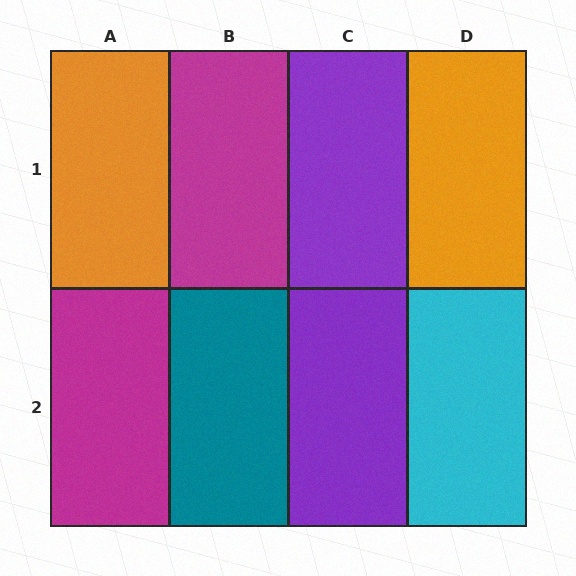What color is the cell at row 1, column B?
Magenta.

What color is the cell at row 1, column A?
Orange.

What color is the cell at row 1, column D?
Orange.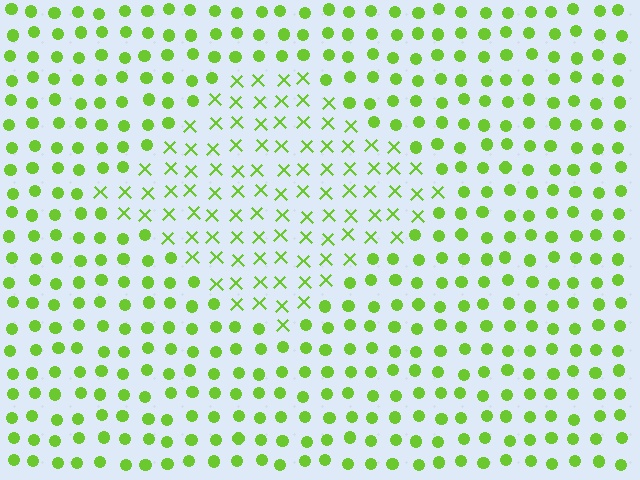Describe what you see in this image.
The image is filled with small lime elements arranged in a uniform grid. A diamond-shaped region contains X marks, while the surrounding area contains circles. The boundary is defined purely by the change in element shape.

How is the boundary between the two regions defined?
The boundary is defined by a change in element shape: X marks inside vs. circles outside. All elements share the same color and spacing.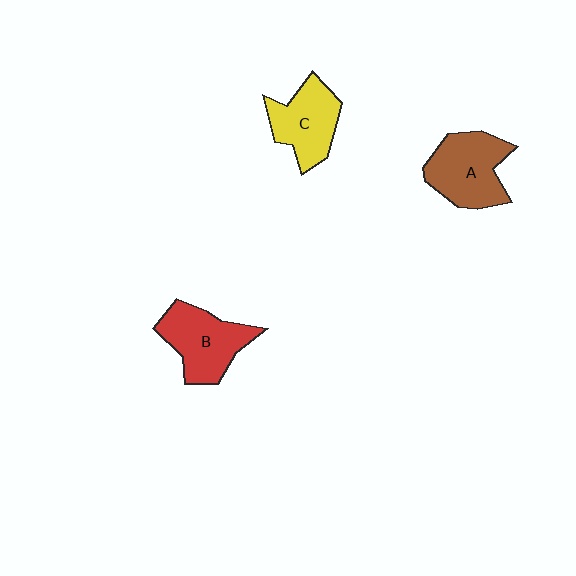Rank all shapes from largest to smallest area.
From largest to smallest: A (brown), B (red), C (yellow).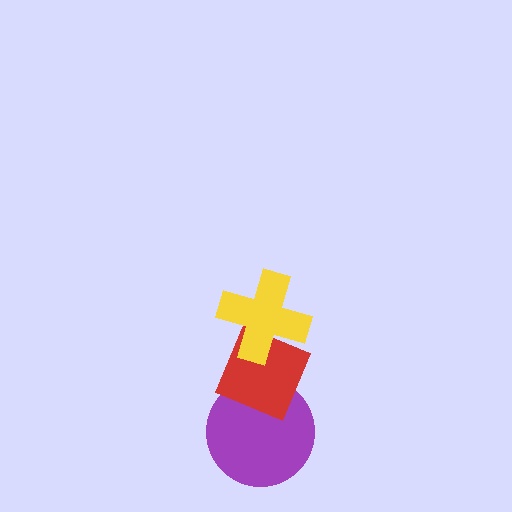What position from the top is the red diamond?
The red diamond is 2nd from the top.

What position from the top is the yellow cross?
The yellow cross is 1st from the top.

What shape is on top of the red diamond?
The yellow cross is on top of the red diamond.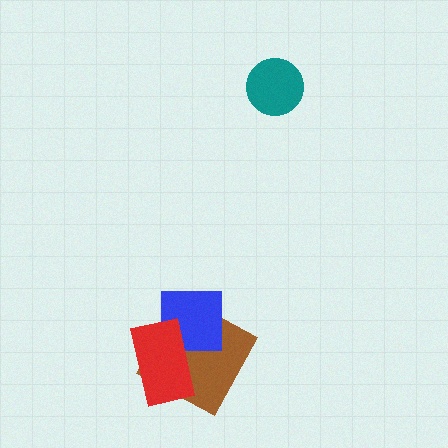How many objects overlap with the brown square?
2 objects overlap with the brown square.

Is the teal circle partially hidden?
No, no other shape covers it.